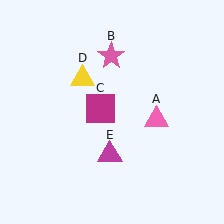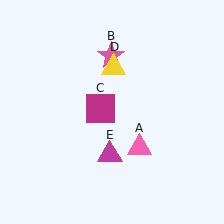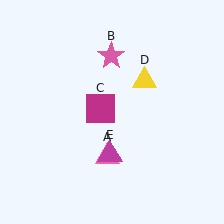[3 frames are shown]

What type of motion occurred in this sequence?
The pink triangle (object A), yellow triangle (object D) rotated clockwise around the center of the scene.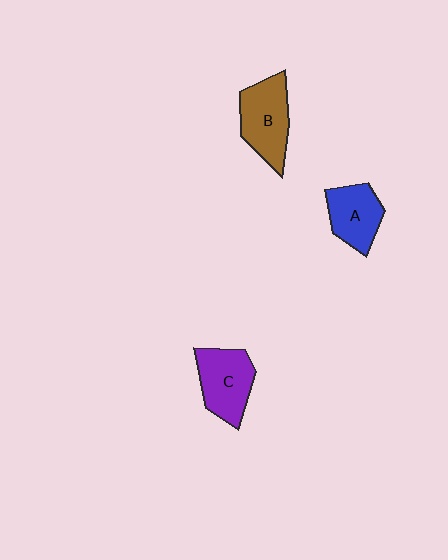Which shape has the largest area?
Shape B (brown).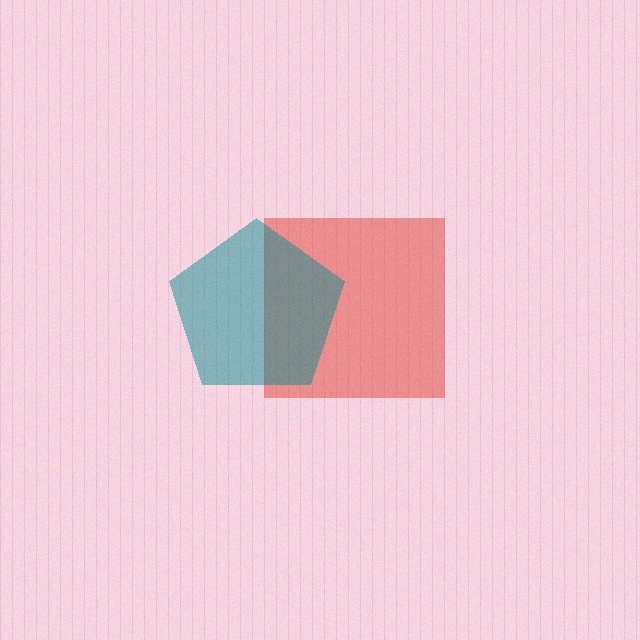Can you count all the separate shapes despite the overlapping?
Yes, there are 2 separate shapes.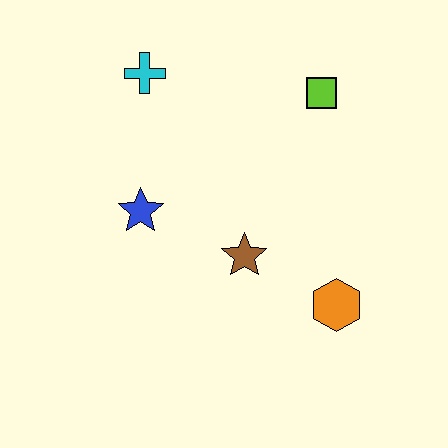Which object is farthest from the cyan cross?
The orange hexagon is farthest from the cyan cross.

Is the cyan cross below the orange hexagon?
No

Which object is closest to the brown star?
The orange hexagon is closest to the brown star.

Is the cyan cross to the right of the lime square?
No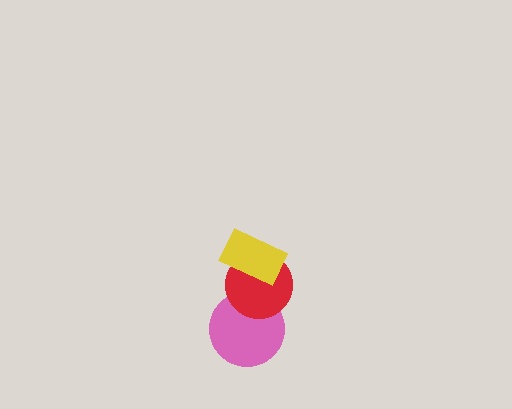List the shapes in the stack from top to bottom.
From top to bottom: the yellow rectangle, the red circle, the pink circle.